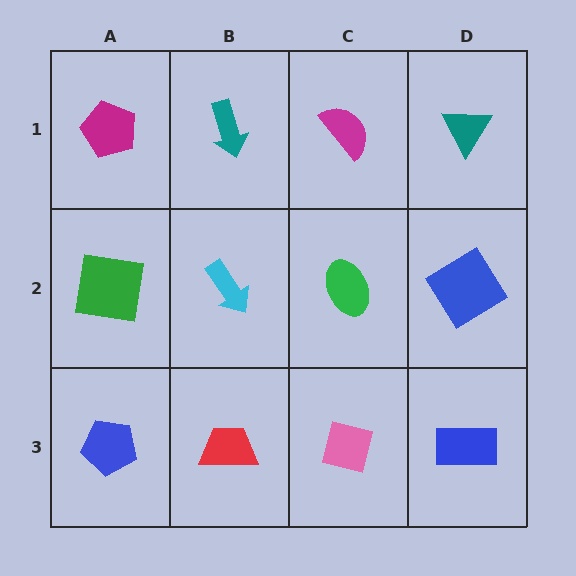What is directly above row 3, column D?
A blue diamond.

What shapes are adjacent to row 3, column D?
A blue diamond (row 2, column D), a pink square (row 3, column C).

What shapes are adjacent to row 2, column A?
A magenta pentagon (row 1, column A), a blue pentagon (row 3, column A), a cyan arrow (row 2, column B).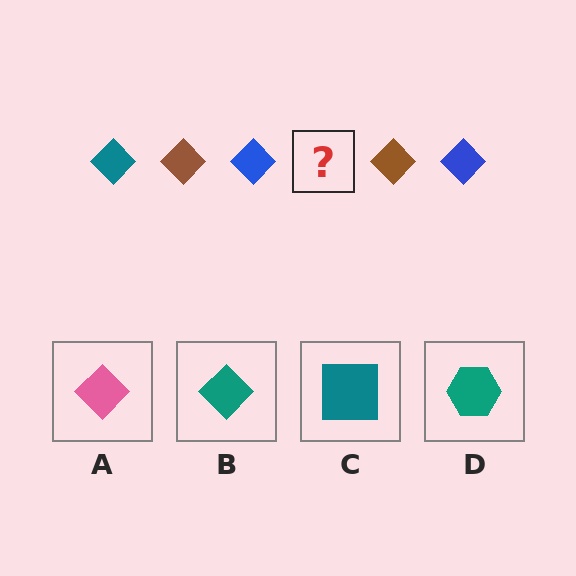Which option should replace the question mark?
Option B.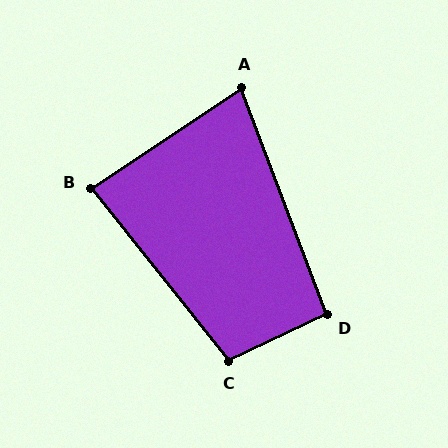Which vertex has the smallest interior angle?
A, at approximately 77 degrees.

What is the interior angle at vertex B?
Approximately 86 degrees (approximately right).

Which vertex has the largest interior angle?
C, at approximately 103 degrees.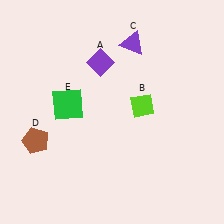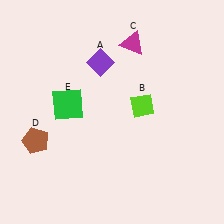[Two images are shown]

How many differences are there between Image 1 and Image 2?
There is 1 difference between the two images.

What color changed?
The triangle (C) changed from purple in Image 1 to magenta in Image 2.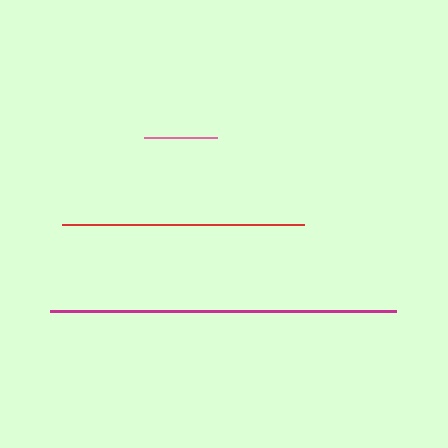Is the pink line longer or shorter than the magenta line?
The magenta line is longer than the pink line.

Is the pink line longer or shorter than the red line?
The red line is longer than the pink line.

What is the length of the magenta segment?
The magenta segment is approximately 346 pixels long.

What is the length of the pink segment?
The pink segment is approximately 73 pixels long.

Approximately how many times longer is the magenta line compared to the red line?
The magenta line is approximately 1.4 times the length of the red line.